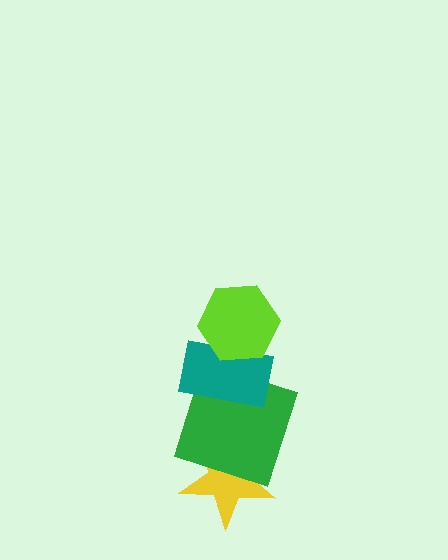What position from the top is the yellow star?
The yellow star is 4th from the top.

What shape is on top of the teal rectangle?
The lime hexagon is on top of the teal rectangle.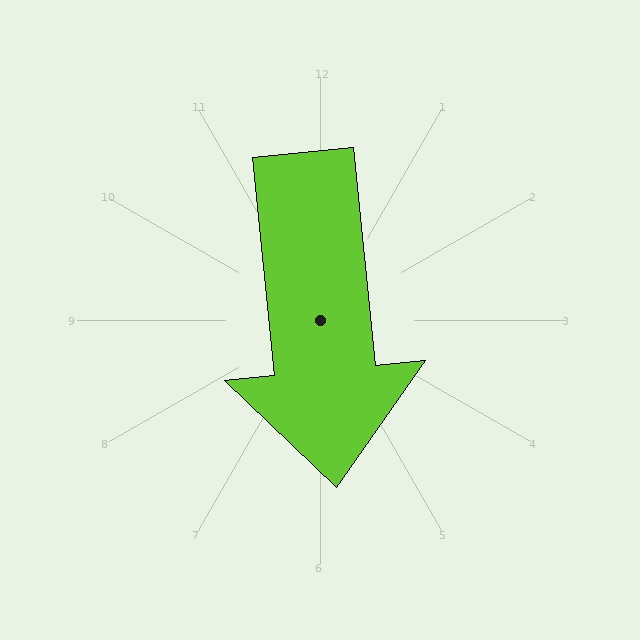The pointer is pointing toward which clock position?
Roughly 6 o'clock.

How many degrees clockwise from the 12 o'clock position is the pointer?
Approximately 174 degrees.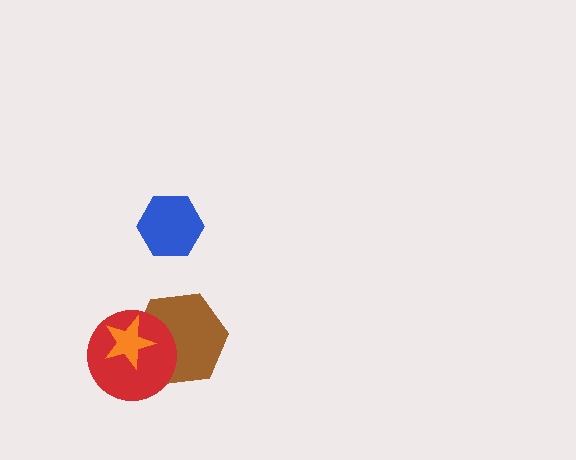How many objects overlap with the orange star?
2 objects overlap with the orange star.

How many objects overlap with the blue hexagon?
0 objects overlap with the blue hexagon.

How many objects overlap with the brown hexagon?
2 objects overlap with the brown hexagon.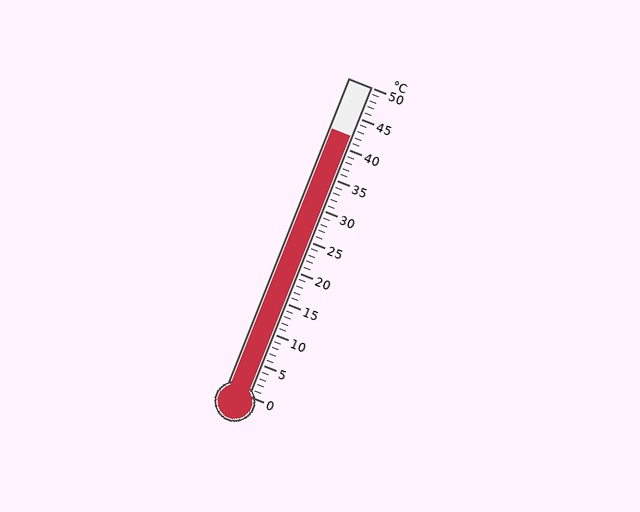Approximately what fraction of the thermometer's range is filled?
The thermometer is filled to approximately 85% of its range.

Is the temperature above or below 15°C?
The temperature is above 15°C.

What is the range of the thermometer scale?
The thermometer scale ranges from 0°C to 50°C.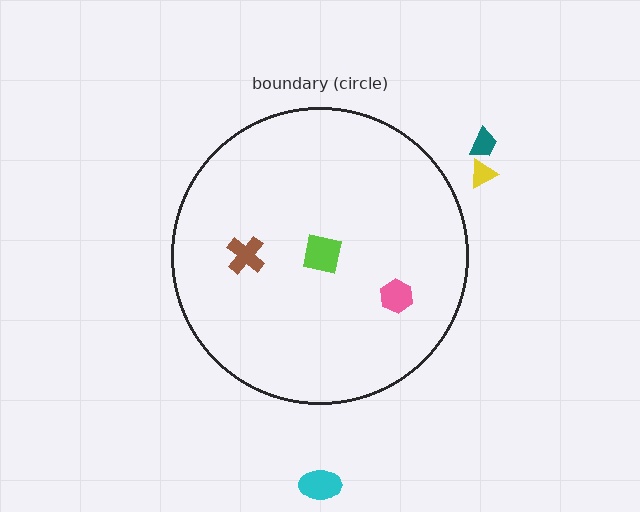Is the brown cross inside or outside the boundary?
Inside.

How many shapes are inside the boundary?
3 inside, 3 outside.